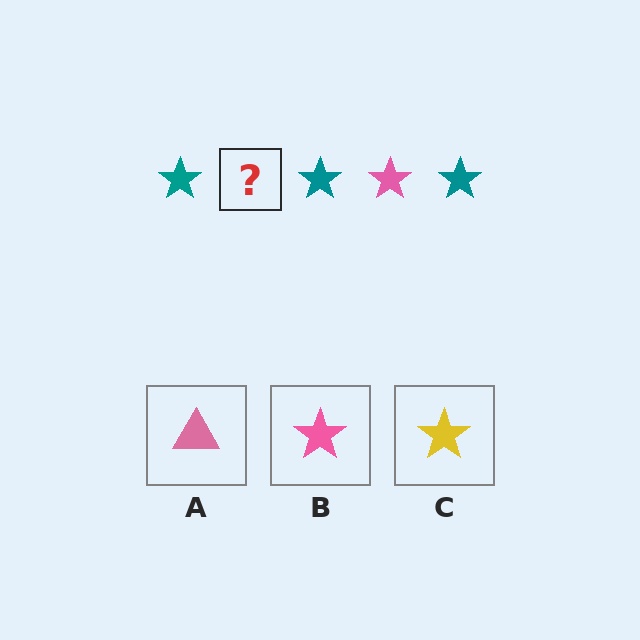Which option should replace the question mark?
Option B.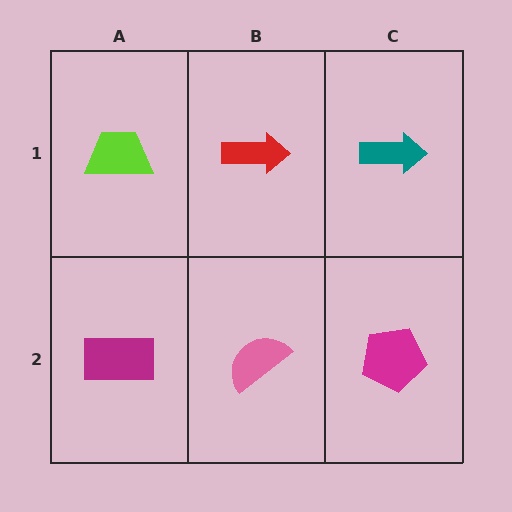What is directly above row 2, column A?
A lime trapezoid.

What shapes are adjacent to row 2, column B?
A red arrow (row 1, column B), a magenta rectangle (row 2, column A), a magenta pentagon (row 2, column C).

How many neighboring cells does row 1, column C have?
2.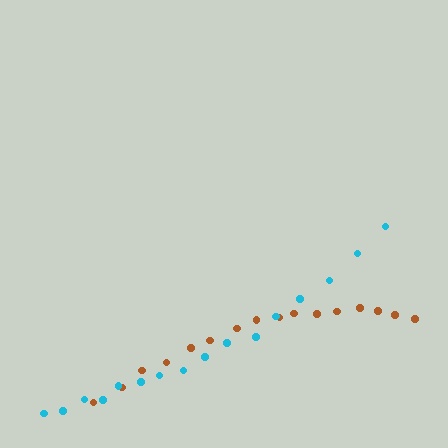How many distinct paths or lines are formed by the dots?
There are 2 distinct paths.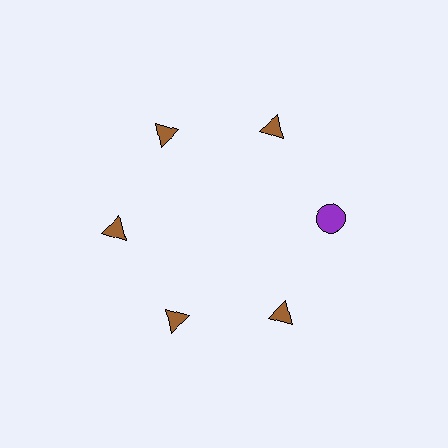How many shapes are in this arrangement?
There are 6 shapes arranged in a ring pattern.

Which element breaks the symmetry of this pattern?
The purple circle at roughly the 3 o'clock position breaks the symmetry. All other shapes are brown triangles.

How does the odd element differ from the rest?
It differs in both color (purple instead of brown) and shape (circle instead of triangle).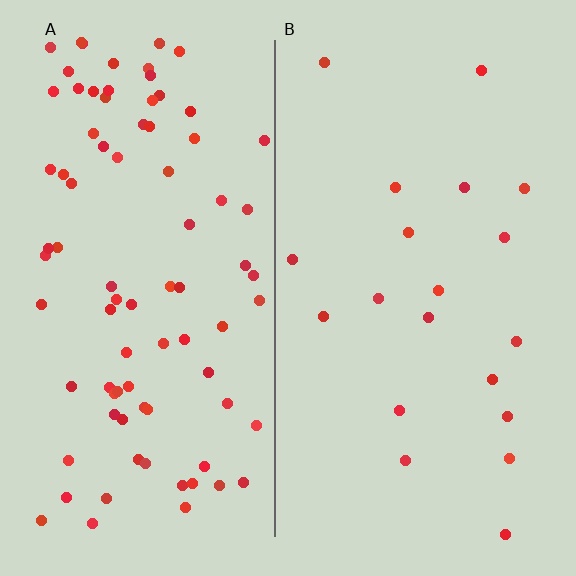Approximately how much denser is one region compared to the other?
Approximately 4.3× — region A over region B.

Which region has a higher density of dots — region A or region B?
A (the left).